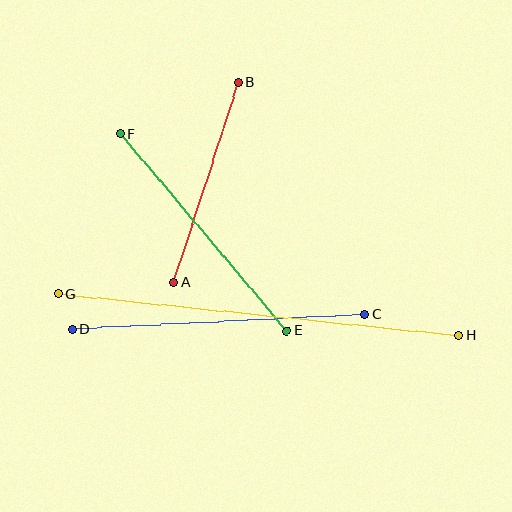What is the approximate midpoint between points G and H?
The midpoint is at approximately (258, 314) pixels.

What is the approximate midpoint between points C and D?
The midpoint is at approximately (218, 322) pixels.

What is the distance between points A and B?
The distance is approximately 210 pixels.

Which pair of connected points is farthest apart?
Points G and H are farthest apart.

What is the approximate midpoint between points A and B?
The midpoint is at approximately (206, 183) pixels.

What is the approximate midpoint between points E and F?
The midpoint is at approximately (204, 232) pixels.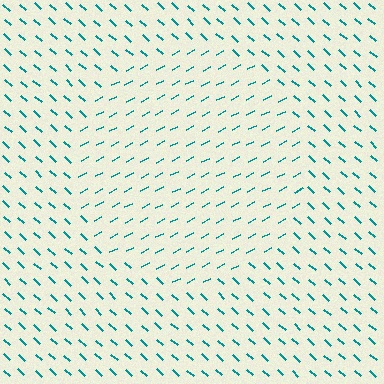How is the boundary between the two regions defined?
The boundary is defined purely by a change in line orientation (approximately 69 degrees difference). All lines are the same color and thickness.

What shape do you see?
I see a circle.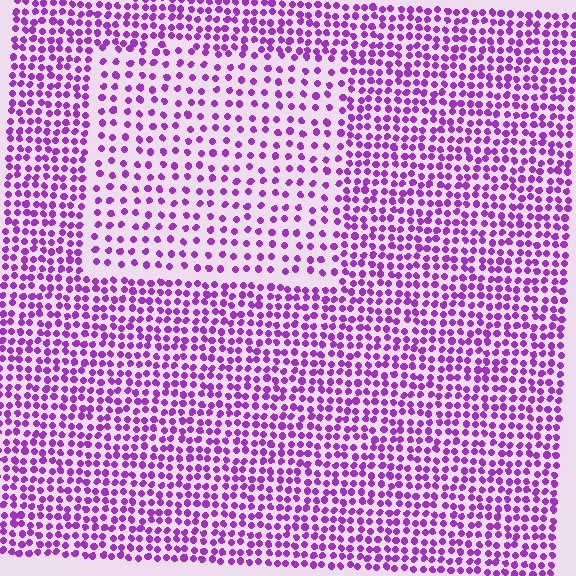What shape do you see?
I see a rectangle.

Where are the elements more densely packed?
The elements are more densely packed outside the rectangle boundary.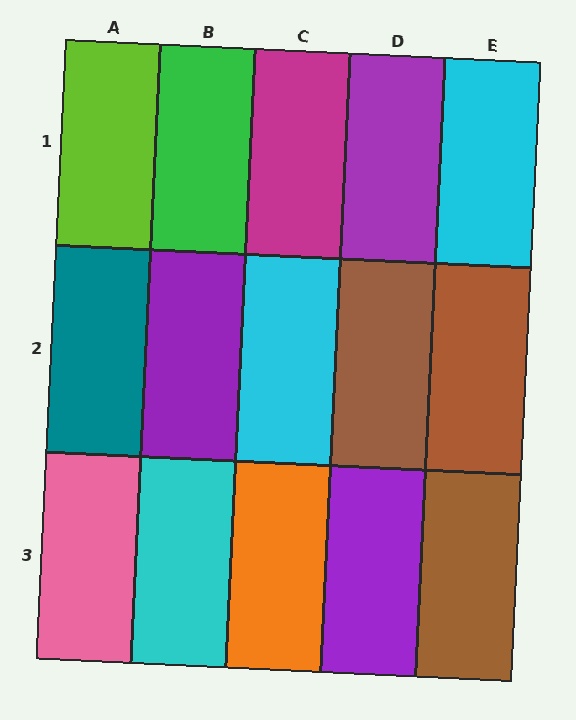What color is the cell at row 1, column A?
Lime.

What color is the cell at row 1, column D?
Purple.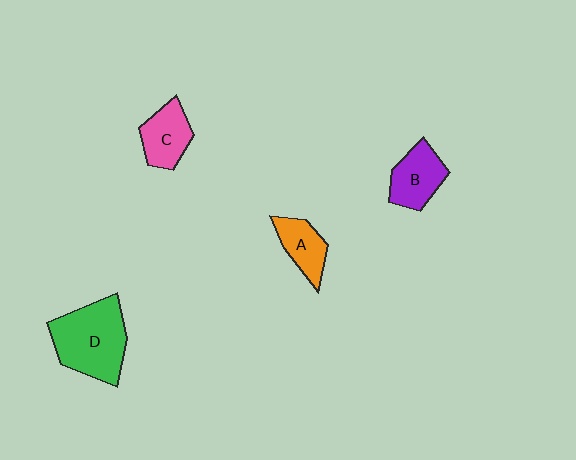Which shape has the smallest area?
Shape A (orange).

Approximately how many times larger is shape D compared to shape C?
Approximately 1.9 times.